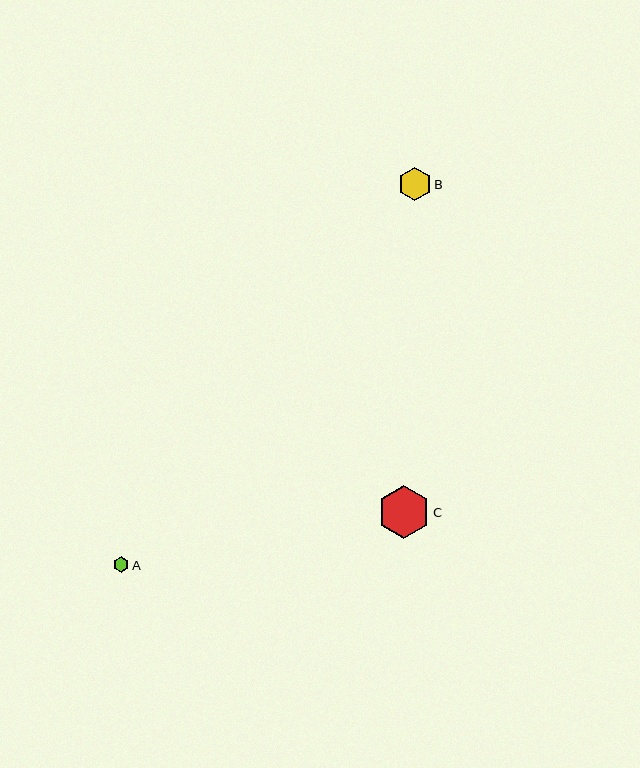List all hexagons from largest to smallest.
From largest to smallest: C, B, A.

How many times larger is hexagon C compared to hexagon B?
Hexagon C is approximately 1.6 times the size of hexagon B.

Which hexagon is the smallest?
Hexagon A is the smallest with a size of approximately 16 pixels.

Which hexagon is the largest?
Hexagon C is the largest with a size of approximately 53 pixels.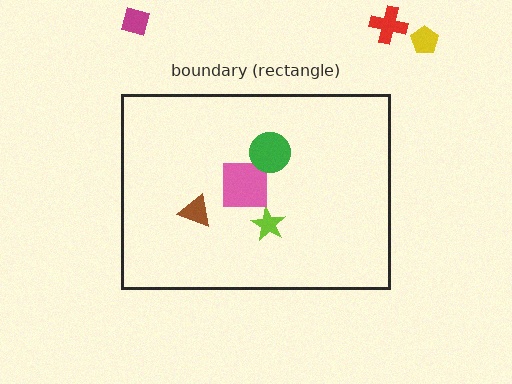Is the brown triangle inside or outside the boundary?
Inside.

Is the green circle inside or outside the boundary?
Inside.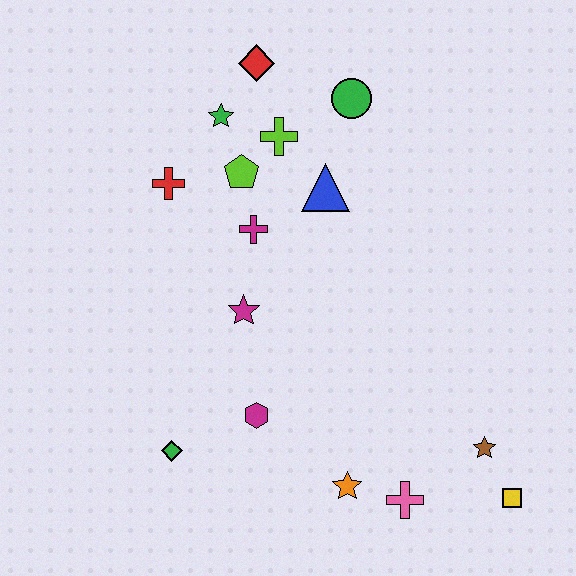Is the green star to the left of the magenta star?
Yes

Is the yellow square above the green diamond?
No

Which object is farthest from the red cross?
The yellow square is farthest from the red cross.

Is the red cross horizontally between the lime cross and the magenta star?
No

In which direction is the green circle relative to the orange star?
The green circle is above the orange star.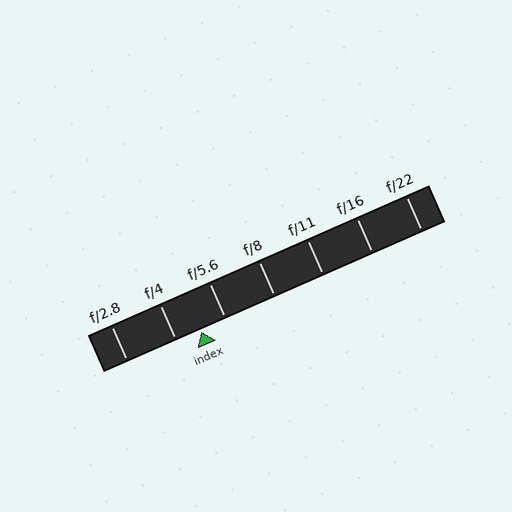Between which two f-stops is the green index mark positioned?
The index mark is between f/4 and f/5.6.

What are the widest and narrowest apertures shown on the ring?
The widest aperture shown is f/2.8 and the narrowest is f/22.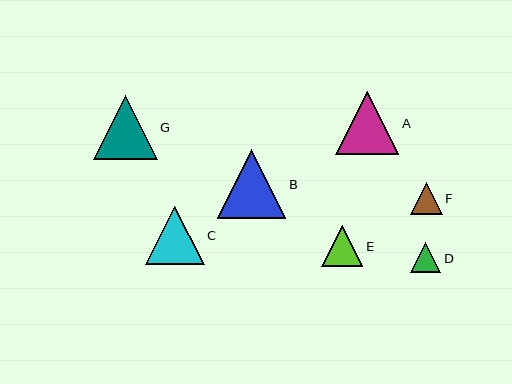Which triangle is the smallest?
Triangle D is the smallest with a size of approximately 30 pixels.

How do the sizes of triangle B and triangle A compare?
Triangle B and triangle A are approximately the same size.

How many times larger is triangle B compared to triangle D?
Triangle B is approximately 2.3 times the size of triangle D.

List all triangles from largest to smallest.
From largest to smallest: B, G, A, C, E, F, D.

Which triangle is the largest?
Triangle B is the largest with a size of approximately 69 pixels.